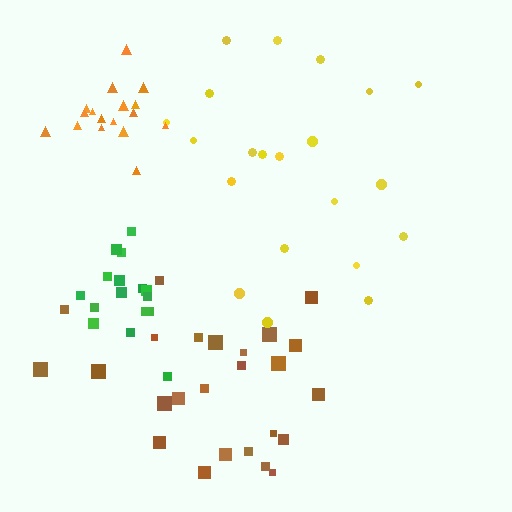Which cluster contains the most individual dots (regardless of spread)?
Brown (25).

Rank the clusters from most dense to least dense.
green, orange, brown, yellow.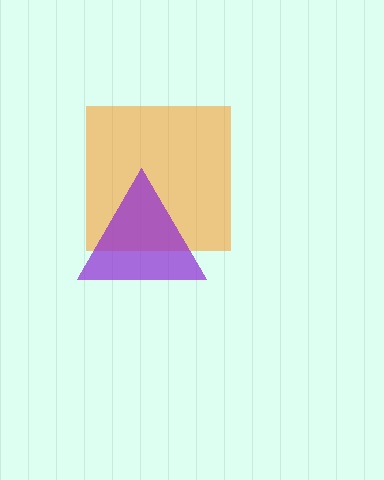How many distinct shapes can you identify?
There are 2 distinct shapes: an orange square, a purple triangle.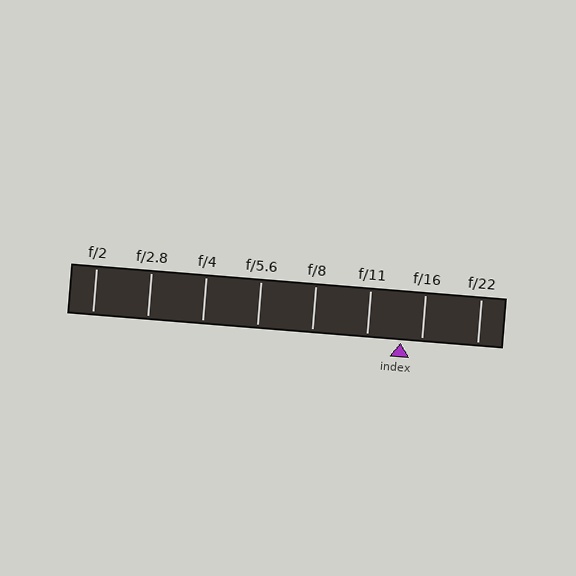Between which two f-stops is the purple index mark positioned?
The index mark is between f/11 and f/16.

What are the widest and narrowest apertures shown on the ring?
The widest aperture shown is f/2 and the narrowest is f/22.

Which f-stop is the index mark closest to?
The index mark is closest to f/16.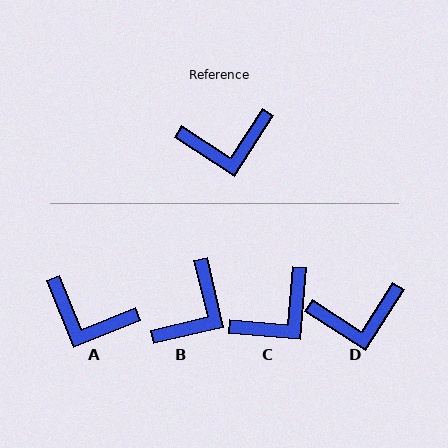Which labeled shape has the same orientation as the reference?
D.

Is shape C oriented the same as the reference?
No, it is off by about 28 degrees.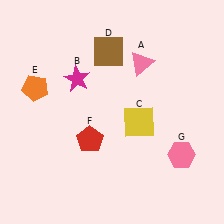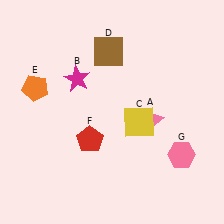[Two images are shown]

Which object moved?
The pink triangle (A) moved down.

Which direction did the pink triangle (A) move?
The pink triangle (A) moved down.